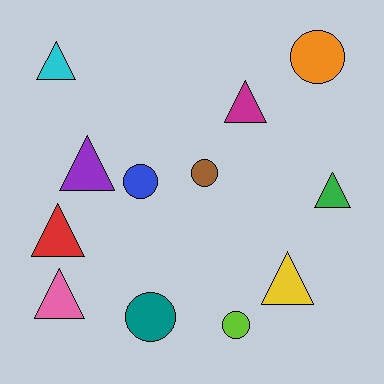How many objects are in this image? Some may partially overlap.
There are 12 objects.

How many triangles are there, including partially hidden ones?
There are 7 triangles.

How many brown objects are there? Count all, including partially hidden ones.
There is 1 brown object.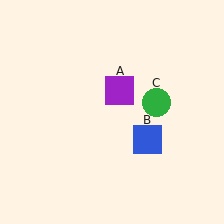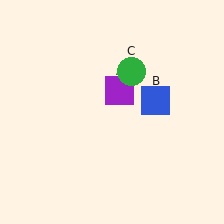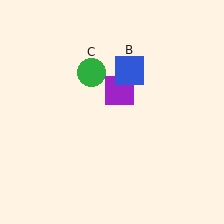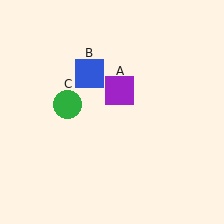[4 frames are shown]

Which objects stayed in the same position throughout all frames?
Purple square (object A) remained stationary.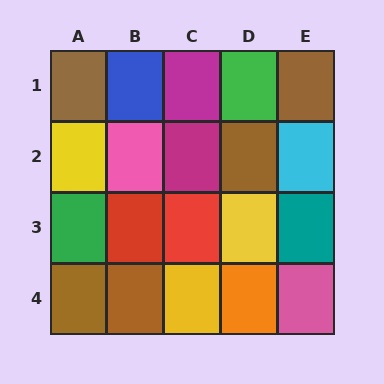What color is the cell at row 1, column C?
Magenta.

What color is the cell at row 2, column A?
Yellow.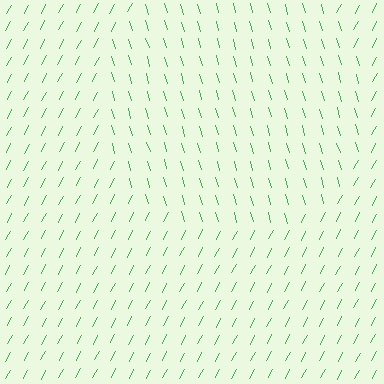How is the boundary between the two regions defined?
The boundary is defined purely by a change in line orientation (approximately 45 degrees difference). All lines are the same color and thickness.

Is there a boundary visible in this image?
Yes, there is a texture boundary formed by a change in line orientation.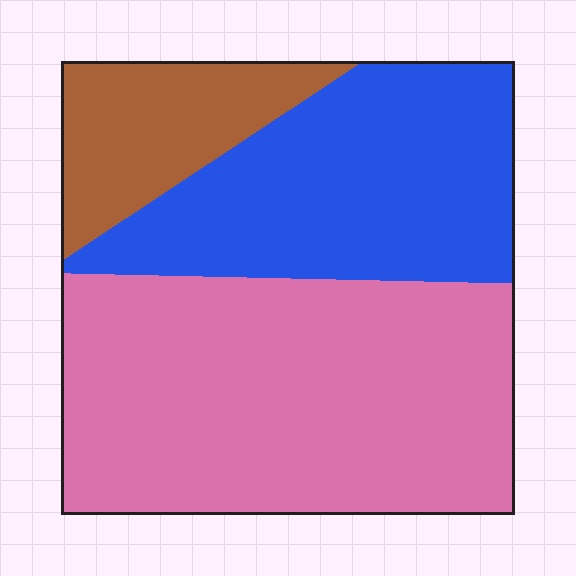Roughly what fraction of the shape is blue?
Blue takes up about one third (1/3) of the shape.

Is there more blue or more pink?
Pink.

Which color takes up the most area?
Pink, at roughly 50%.